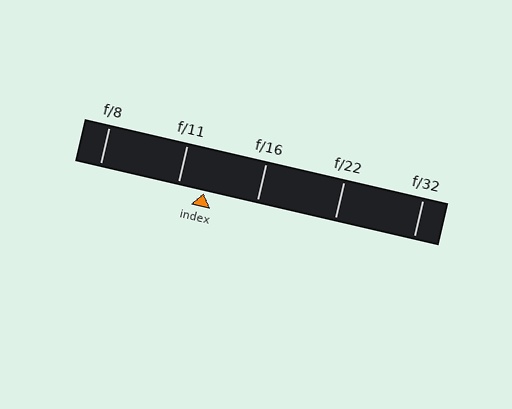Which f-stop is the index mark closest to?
The index mark is closest to f/11.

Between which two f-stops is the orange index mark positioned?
The index mark is between f/11 and f/16.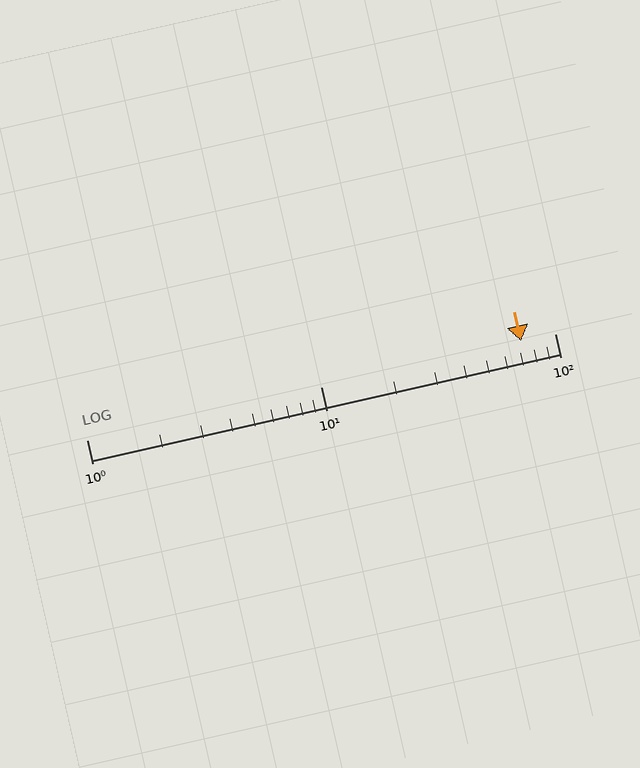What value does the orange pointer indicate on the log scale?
The pointer indicates approximately 72.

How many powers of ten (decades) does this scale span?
The scale spans 2 decades, from 1 to 100.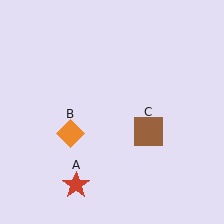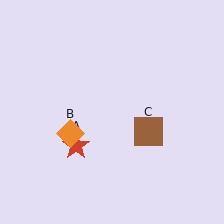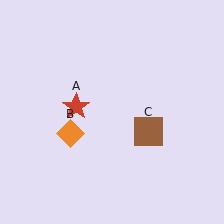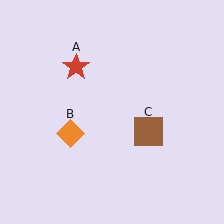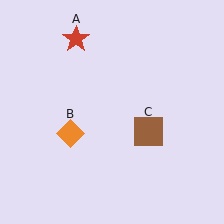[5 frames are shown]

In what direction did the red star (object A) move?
The red star (object A) moved up.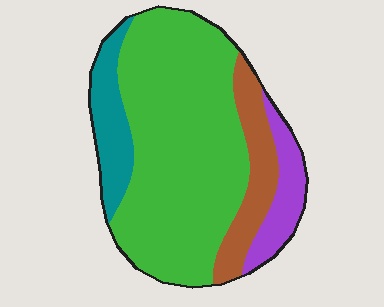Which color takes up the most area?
Green, at roughly 65%.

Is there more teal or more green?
Green.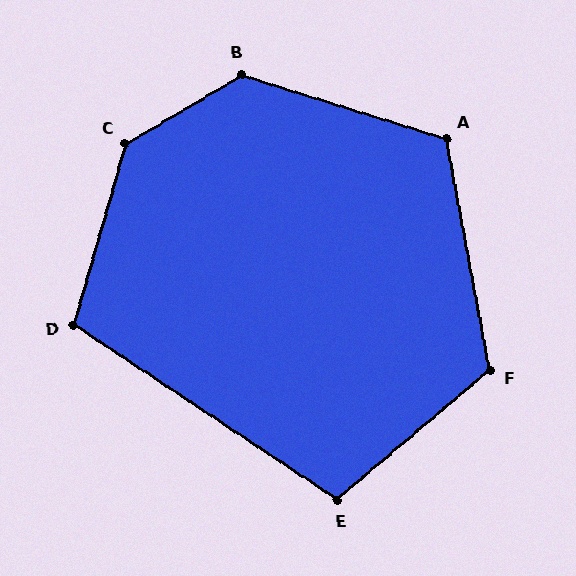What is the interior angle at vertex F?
Approximately 120 degrees (obtuse).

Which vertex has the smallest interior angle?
E, at approximately 106 degrees.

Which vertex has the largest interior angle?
C, at approximately 136 degrees.